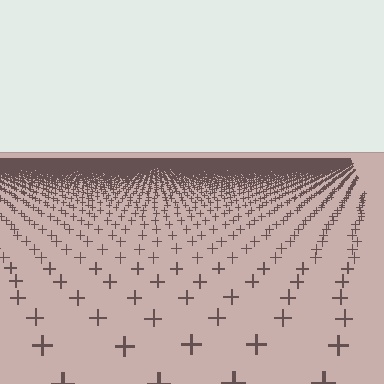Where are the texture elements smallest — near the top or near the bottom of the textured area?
Near the top.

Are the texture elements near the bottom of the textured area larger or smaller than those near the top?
Larger. Near the bottom, elements are closer to the viewer and appear at a bigger on-screen size.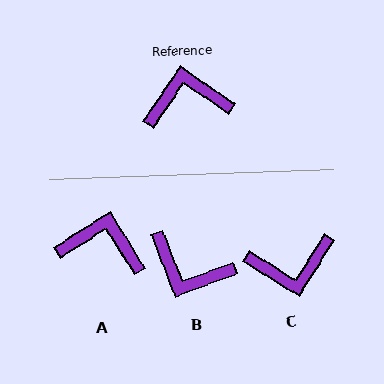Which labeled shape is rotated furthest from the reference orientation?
C, about 178 degrees away.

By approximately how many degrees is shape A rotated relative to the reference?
Approximately 24 degrees clockwise.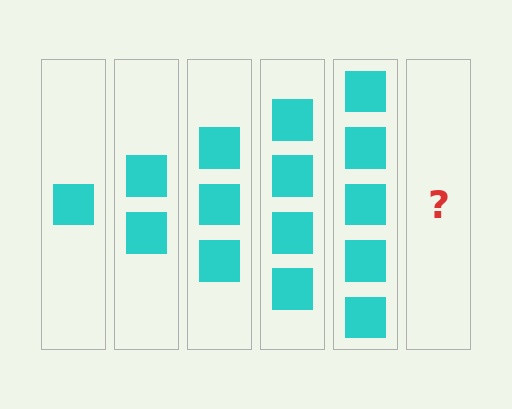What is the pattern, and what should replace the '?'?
The pattern is that each step adds one more square. The '?' should be 6 squares.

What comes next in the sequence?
The next element should be 6 squares.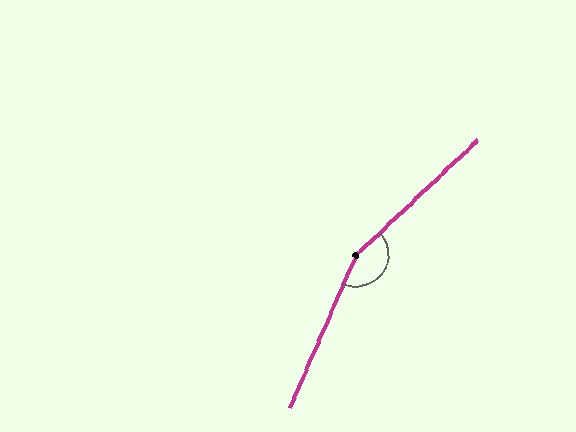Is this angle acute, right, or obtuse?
It is obtuse.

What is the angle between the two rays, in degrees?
Approximately 157 degrees.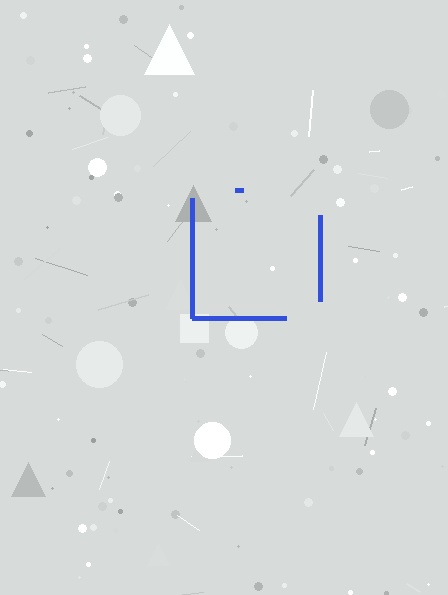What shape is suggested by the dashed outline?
The dashed outline suggests a square.